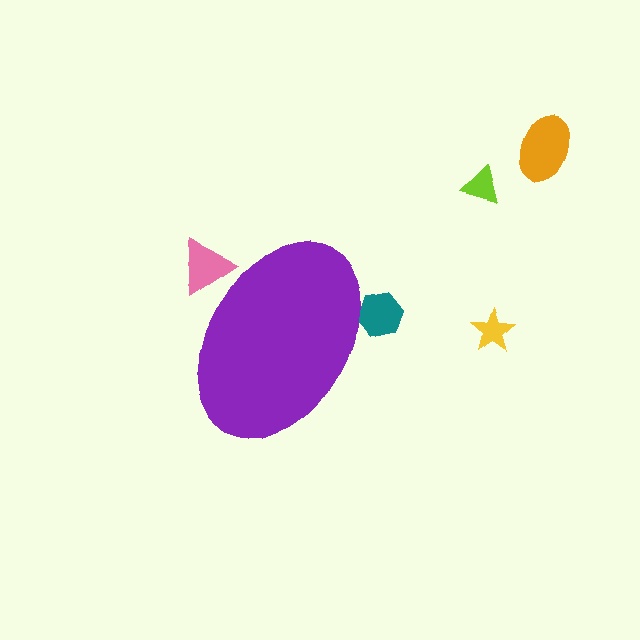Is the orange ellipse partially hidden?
No, the orange ellipse is fully visible.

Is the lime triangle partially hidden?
No, the lime triangle is fully visible.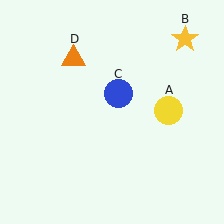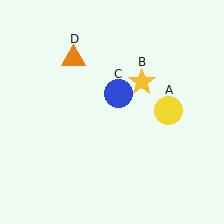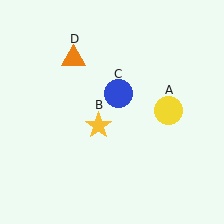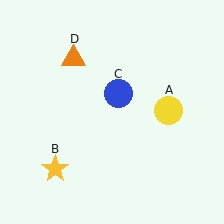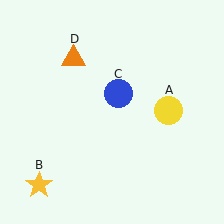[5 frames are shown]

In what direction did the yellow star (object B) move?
The yellow star (object B) moved down and to the left.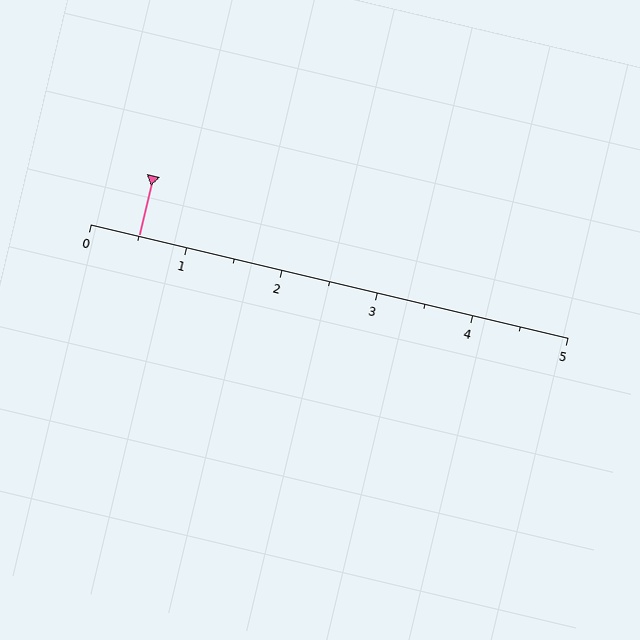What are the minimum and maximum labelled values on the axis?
The axis runs from 0 to 5.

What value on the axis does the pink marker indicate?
The marker indicates approximately 0.5.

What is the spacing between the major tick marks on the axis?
The major ticks are spaced 1 apart.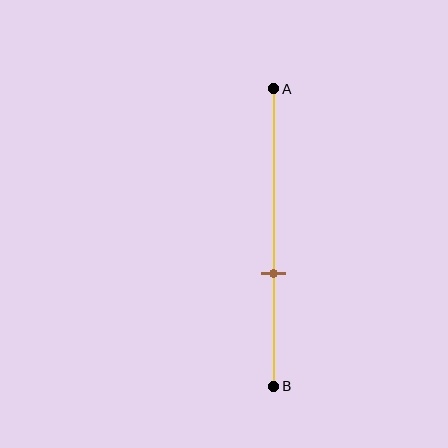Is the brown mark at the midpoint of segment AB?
No, the mark is at about 60% from A, not at the 50% midpoint.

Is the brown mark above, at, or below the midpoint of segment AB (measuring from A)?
The brown mark is below the midpoint of segment AB.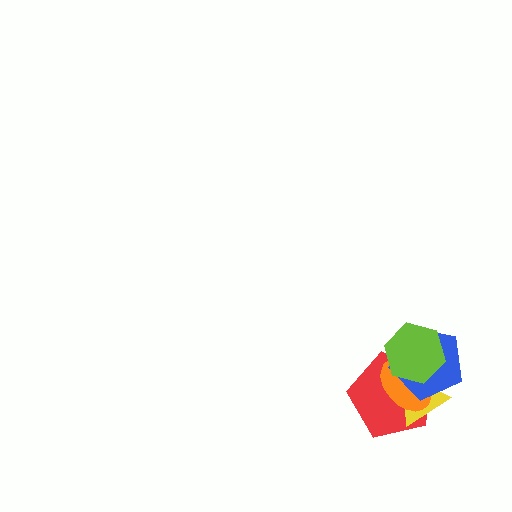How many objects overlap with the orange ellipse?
4 objects overlap with the orange ellipse.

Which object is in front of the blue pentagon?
The lime hexagon is in front of the blue pentagon.